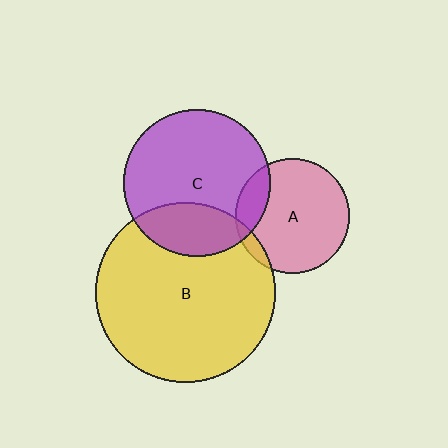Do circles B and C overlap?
Yes.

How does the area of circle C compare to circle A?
Approximately 1.7 times.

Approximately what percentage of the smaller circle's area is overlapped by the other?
Approximately 25%.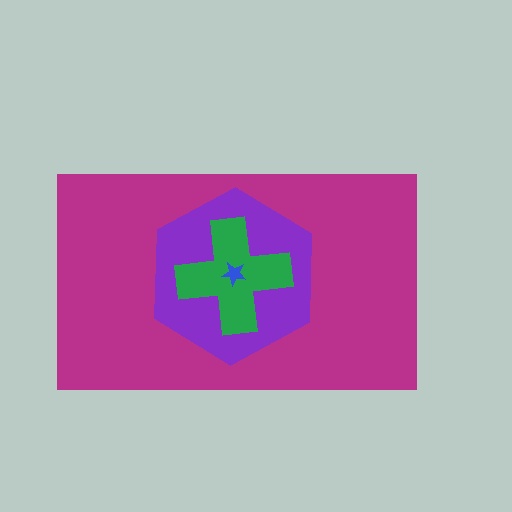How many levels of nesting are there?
4.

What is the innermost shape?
The blue star.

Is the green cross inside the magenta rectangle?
Yes.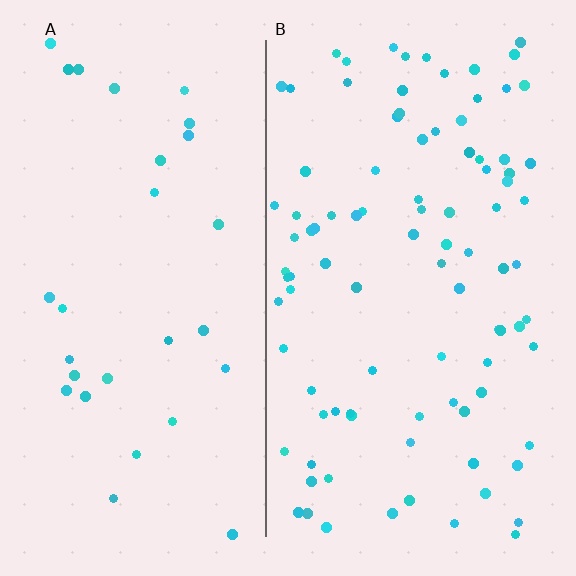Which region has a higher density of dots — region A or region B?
B (the right).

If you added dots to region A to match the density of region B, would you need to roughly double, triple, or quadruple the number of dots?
Approximately triple.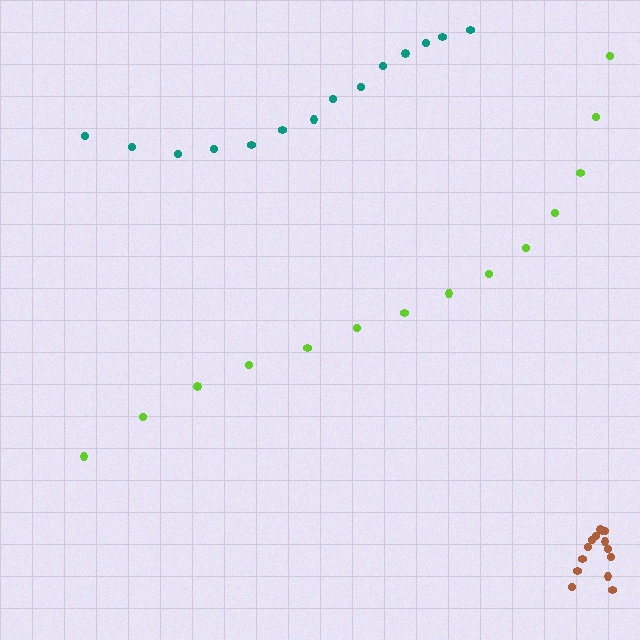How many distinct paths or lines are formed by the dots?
There are 3 distinct paths.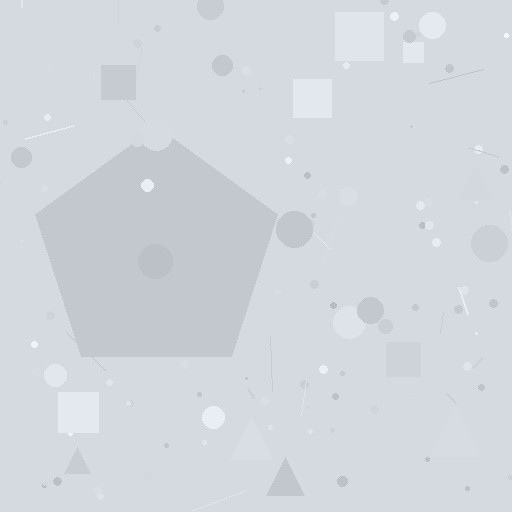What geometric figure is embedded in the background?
A pentagon is embedded in the background.